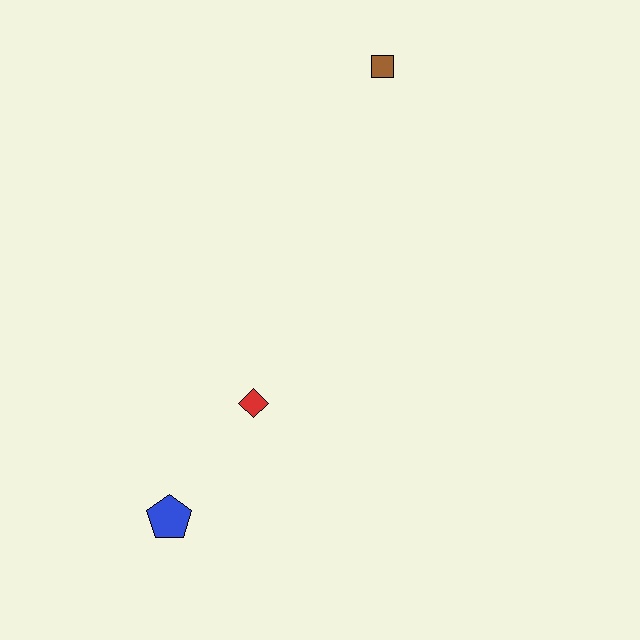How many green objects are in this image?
There are no green objects.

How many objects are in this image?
There are 3 objects.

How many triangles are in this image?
There are no triangles.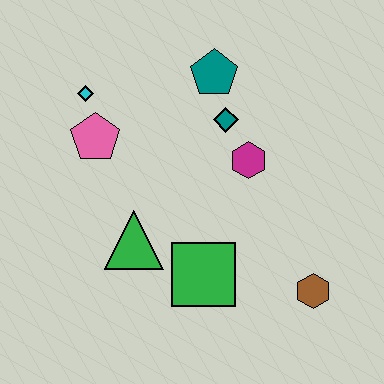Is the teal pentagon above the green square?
Yes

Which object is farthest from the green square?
The cyan diamond is farthest from the green square.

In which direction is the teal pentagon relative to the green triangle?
The teal pentagon is above the green triangle.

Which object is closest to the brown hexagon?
The green square is closest to the brown hexagon.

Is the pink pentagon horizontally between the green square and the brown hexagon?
No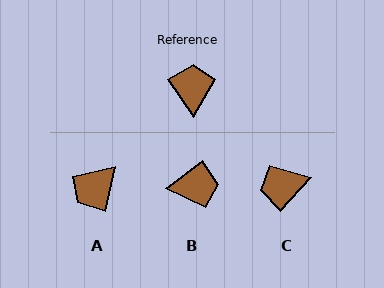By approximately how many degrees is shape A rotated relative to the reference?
Approximately 134 degrees counter-clockwise.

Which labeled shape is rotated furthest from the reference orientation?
A, about 134 degrees away.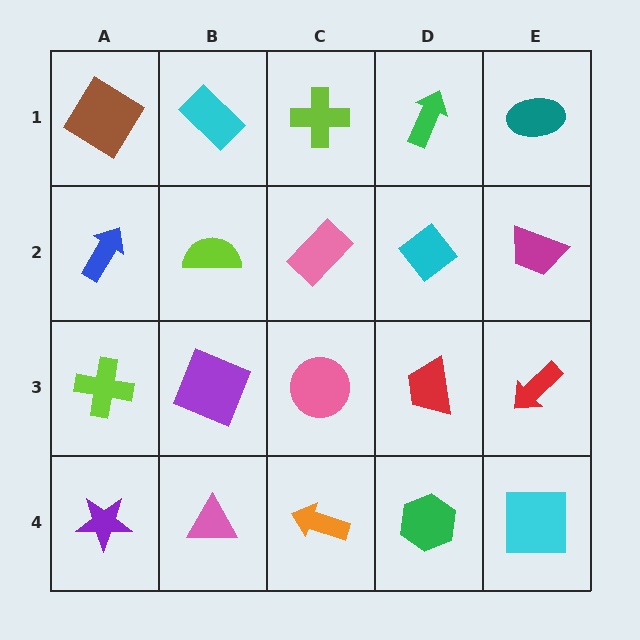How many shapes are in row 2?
5 shapes.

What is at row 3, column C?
A pink circle.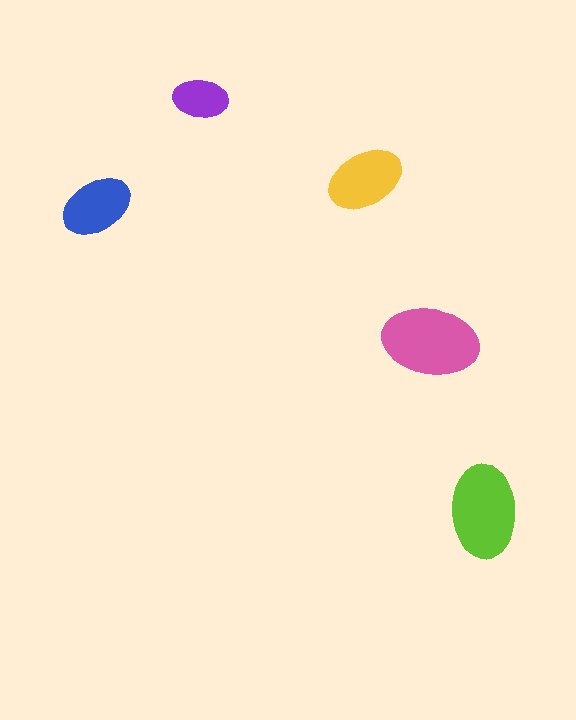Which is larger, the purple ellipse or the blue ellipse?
The blue one.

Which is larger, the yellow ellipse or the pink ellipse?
The pink one.